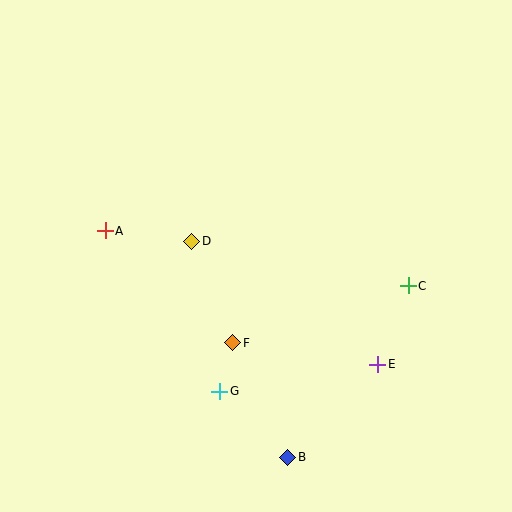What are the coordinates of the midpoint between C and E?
The midpoint between C and E is at (393, 325).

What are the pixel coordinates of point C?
Point C is at (408, 286).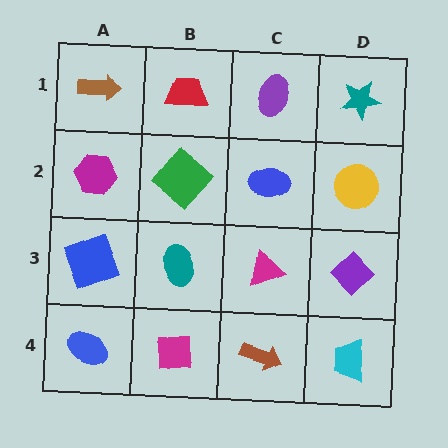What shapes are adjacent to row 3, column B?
A green diamond (row 2, column B), a magenta square (row 4, column B), a blue square (row 3, column A), a magenta triangle (row 3, column C).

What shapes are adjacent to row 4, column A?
A blue square (row 3, column A), a magenta square (row 4, column B).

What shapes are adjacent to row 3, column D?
A yellow circle (row 2, column D), a cyan trapezoid (row 4, column D), a magenta triangle (row 3, column C).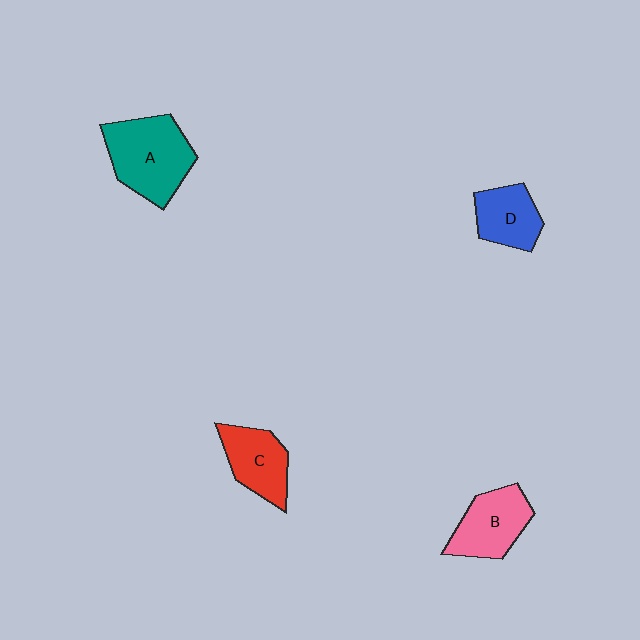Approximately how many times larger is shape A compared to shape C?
Approximately 1.5 times.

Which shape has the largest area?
Shape A (teal).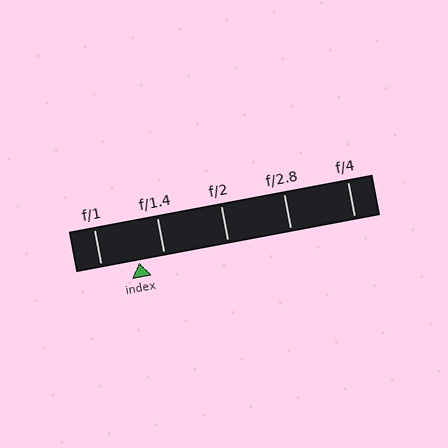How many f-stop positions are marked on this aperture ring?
There are 5 f-stop positions marked.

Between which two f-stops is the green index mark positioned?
The index mark is between f/1 and f/1.4.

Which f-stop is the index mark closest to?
The index mark is closest to f/1.4.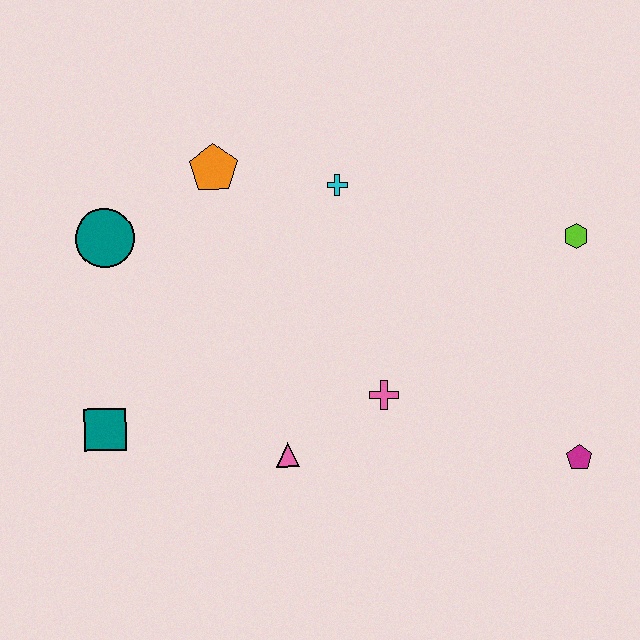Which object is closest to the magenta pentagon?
The pink cross is closest to the magenta pentagon.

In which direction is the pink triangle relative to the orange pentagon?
The pink triangle is below the orange pentagon.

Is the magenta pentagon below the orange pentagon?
Yes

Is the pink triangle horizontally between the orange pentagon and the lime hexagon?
Yes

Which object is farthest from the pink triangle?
The lime hexagon is farthest from the pink triangle.